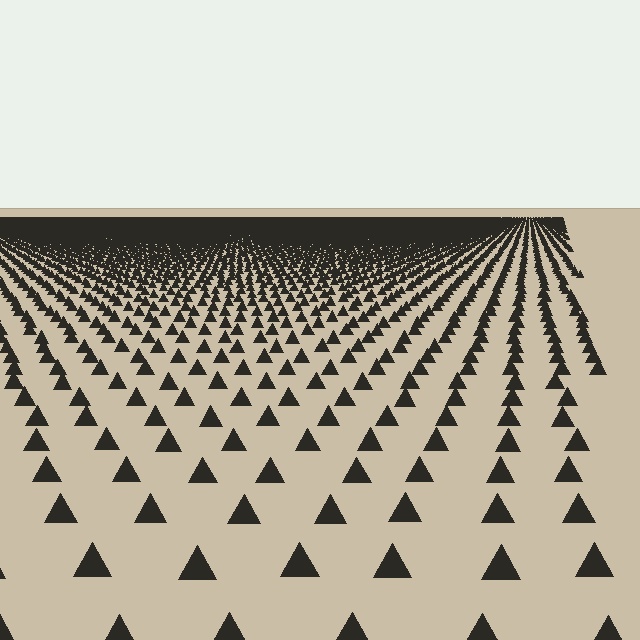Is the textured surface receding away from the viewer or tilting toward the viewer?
The surface is receding away from the viewer. Texture elements get smaller and denser toward the top.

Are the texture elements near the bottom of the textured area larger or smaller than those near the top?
Larger. Near the bottom, elements are closer to the viewer and appear at a bigger on-screen size.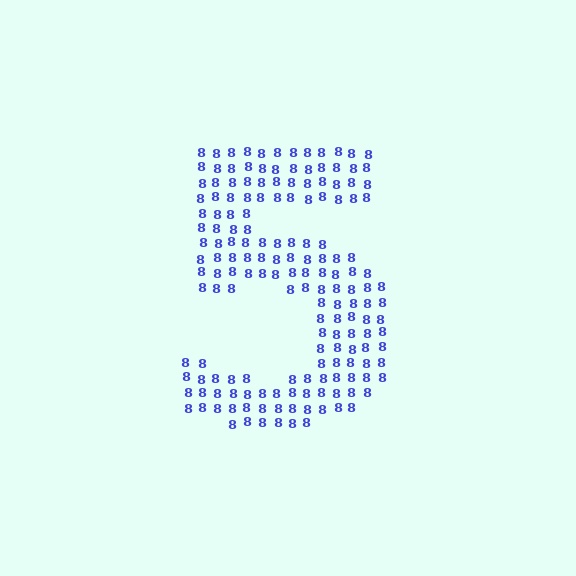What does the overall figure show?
The overall figure shows the digit 5.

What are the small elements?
The small elements are digit 8's.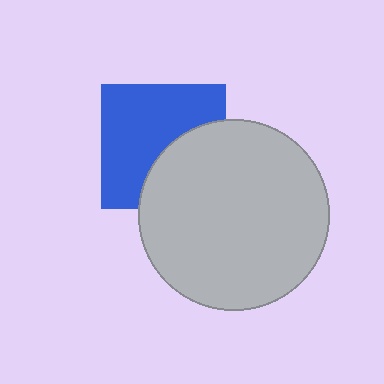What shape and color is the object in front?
The object in front is a light gray circle.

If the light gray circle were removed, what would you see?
You would see the complete blue square.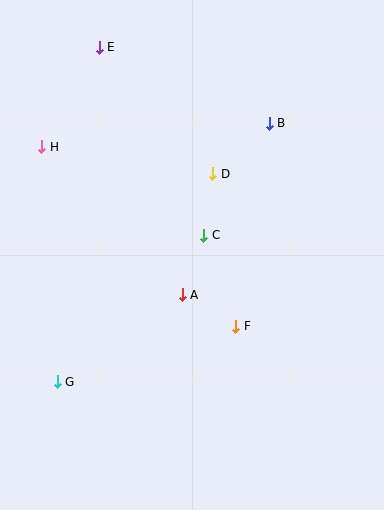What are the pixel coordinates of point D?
Point D is at (213, 174).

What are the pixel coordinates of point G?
Point G is at (57, 382).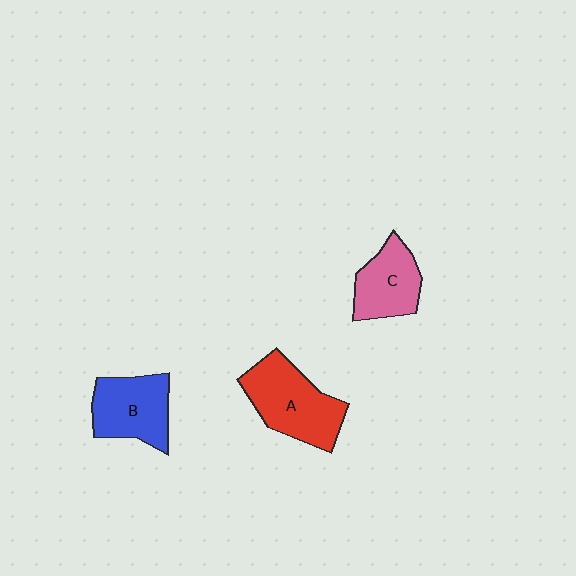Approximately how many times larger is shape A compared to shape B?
Approximately 1.2 times.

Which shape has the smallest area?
Shape C (pink).